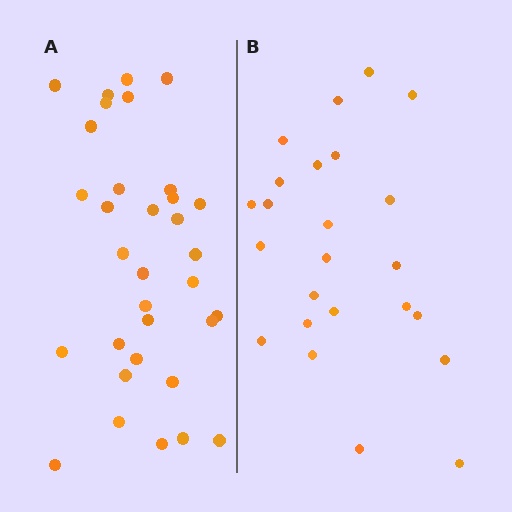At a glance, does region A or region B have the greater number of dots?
Region A (the left region) has more dots.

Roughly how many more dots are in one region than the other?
Region A has roughly 8 or so more dots than region B.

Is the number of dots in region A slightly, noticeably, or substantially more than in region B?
Region A has noticeably more, but not dramatically so. The ratio is roughly 1.4 to 1.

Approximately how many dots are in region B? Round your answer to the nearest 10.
About 20 dots. (The exact count is 24, which rounds to 20.)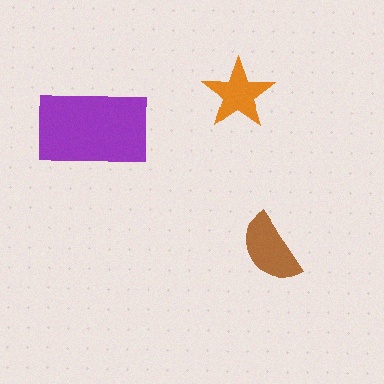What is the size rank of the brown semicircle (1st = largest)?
2nd.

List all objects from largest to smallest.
The purple rectangle, the brown semicircle, the orange star.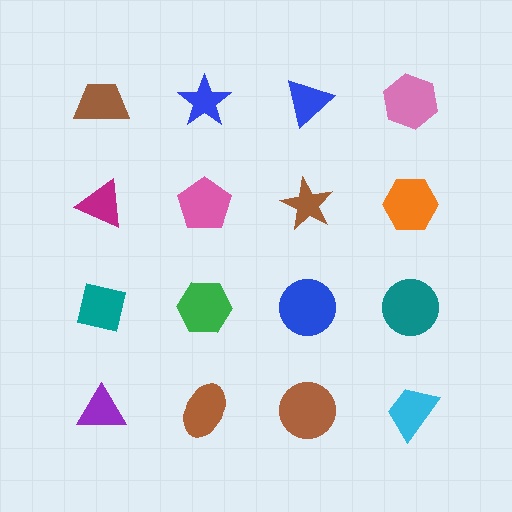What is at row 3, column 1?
A teal square.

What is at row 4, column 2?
A brown ellipse.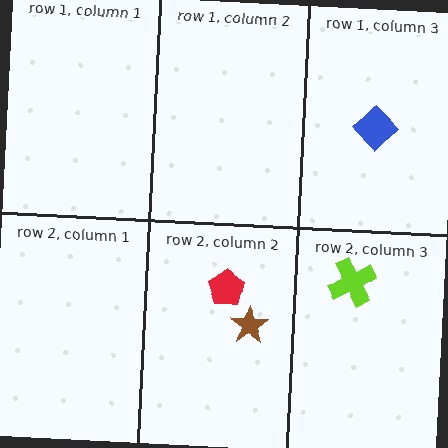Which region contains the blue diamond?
The row 1, column 3 region.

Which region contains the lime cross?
The row 2, column 3 region.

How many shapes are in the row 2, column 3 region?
1.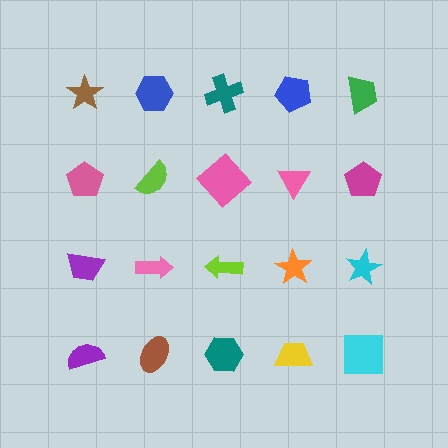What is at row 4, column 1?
A purple semicircle.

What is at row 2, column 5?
A magenta pentagon.